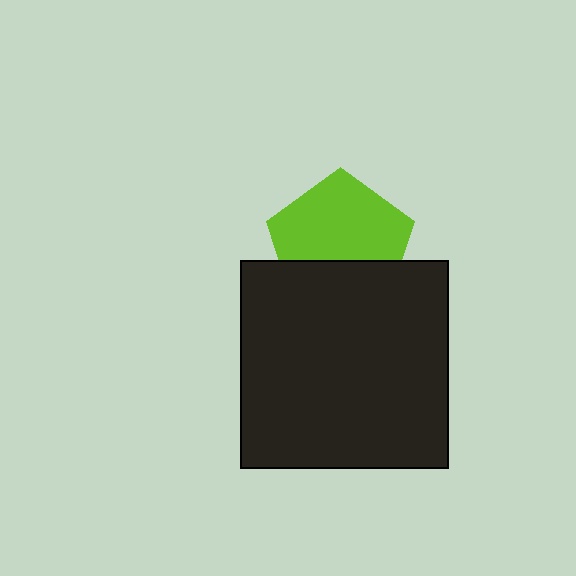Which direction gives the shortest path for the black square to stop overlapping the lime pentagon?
Moving down gives the shortest separation.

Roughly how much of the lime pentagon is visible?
About half of it is visible (roughly 63%).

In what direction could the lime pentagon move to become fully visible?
The lime pentagon could move up. That would shift it out from behind the black square entirely.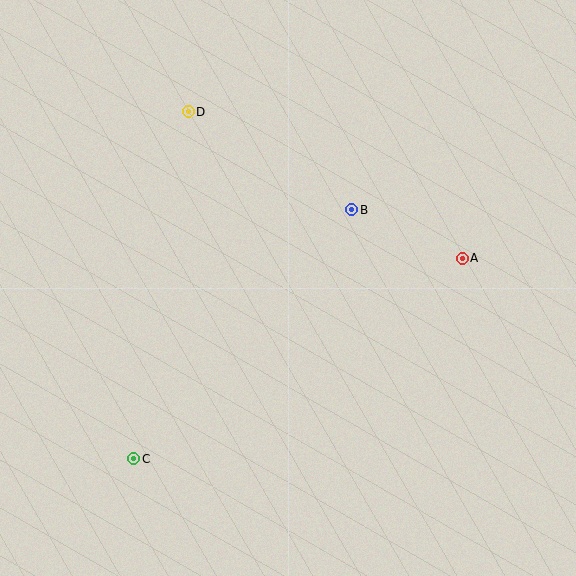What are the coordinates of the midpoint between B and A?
The midpoint between B and A is at (407, 234).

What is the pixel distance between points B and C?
The distance between B and C is 331 pixels.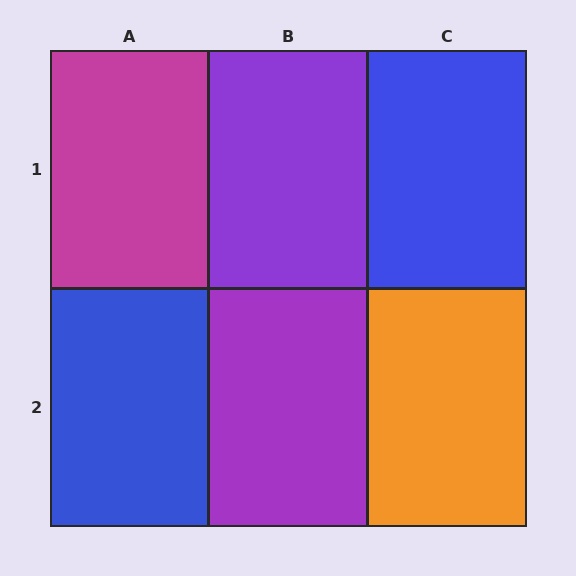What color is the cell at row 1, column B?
Purple.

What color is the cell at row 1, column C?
Blue.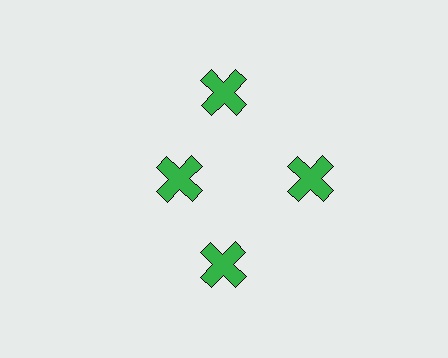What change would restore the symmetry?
The symmetry would be restored by moving it outward, back onto the ring so that all 4 crosses sit at equal angles and equal distance from the center.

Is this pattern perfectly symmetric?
No. The 4 green crosses are arranged in a ring, but one element near the 9 o'clock position is pulled inward toward the center, breaking the 4-fold rotational symmetry.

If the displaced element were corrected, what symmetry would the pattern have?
It would have 4-fold rotational symmetry — the pattern would map onto itself every 90 degrees.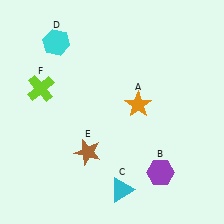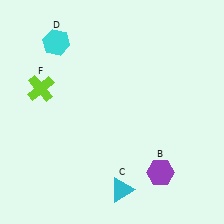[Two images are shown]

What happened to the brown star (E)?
The brown star (E) was removed in Image 2. It was in the bottom-left area of Image 1.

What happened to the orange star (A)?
The orange star (A) was removed in Image 2. It was in the top-right area of Image 1.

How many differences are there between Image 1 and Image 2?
There are 2 differences between the two images.